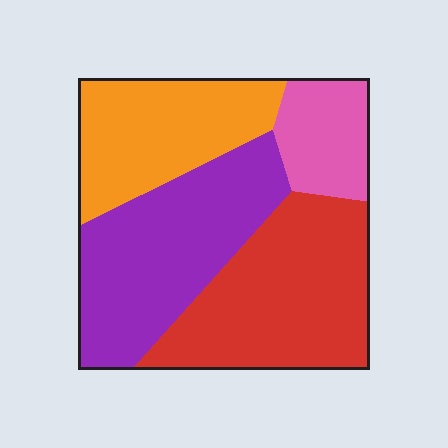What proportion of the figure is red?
Red covers 33% of the figure.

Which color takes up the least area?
Pink, at roughly 10%.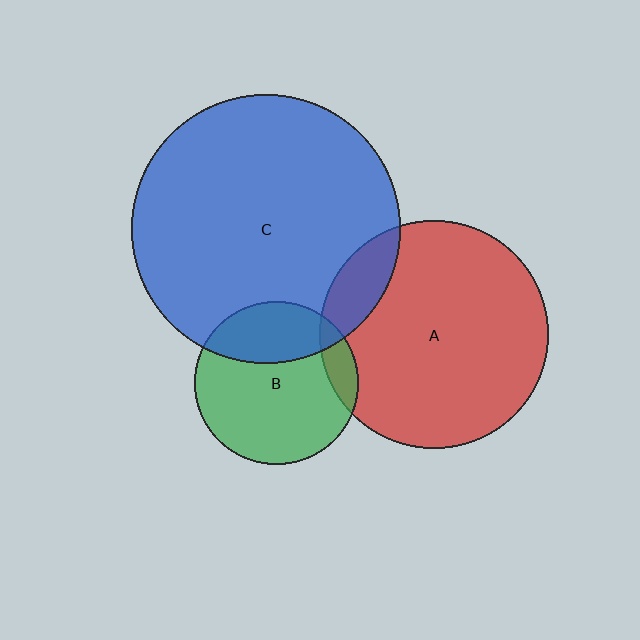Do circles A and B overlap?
Yes.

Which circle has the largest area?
Circle C (blue).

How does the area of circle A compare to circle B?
Approximately 2.0 times.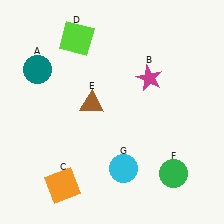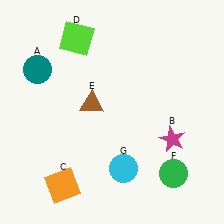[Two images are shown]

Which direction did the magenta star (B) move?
The magenta star (B) moved down.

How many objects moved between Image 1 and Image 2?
1 object moved between the two images.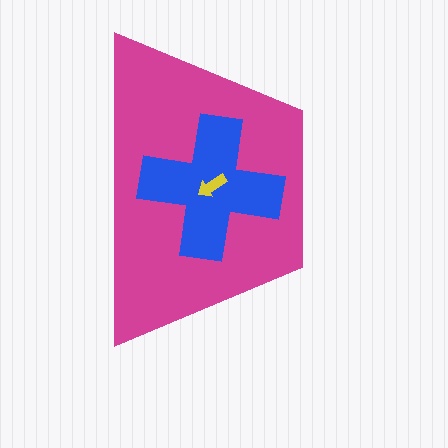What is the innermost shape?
The yellow arrow.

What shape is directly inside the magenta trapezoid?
The blue cross.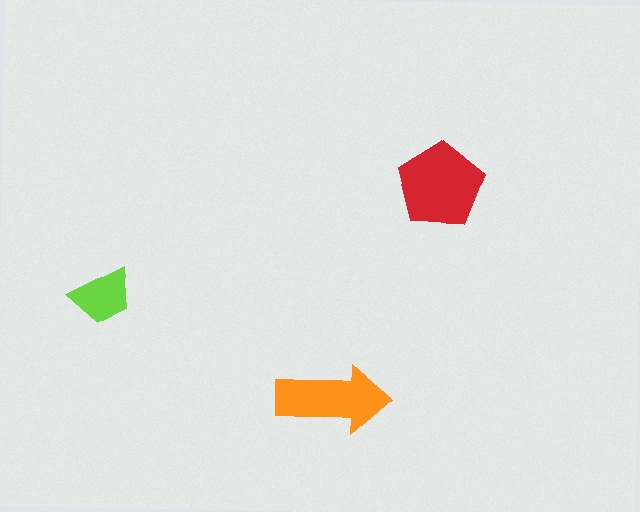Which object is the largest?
The red pentagon.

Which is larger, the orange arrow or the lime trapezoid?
The orange arrow.